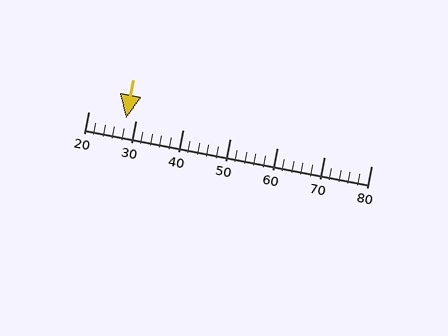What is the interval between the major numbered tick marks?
The major tick marks are spaced 10 units apart.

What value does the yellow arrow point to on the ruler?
The yellow arrow points to approximately 28.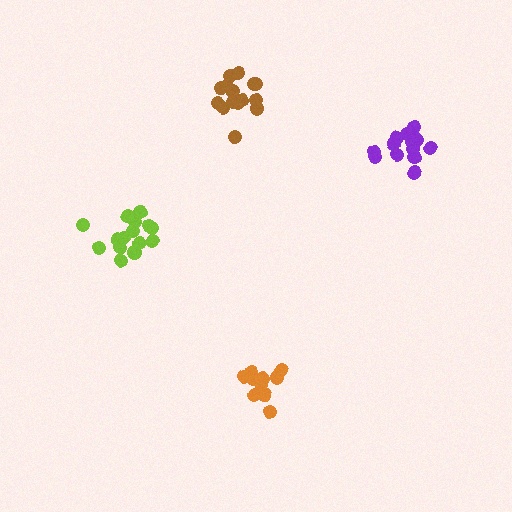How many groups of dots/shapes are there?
There are 4 groups.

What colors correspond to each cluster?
The clusters are colored: lime, orange, brown, purple.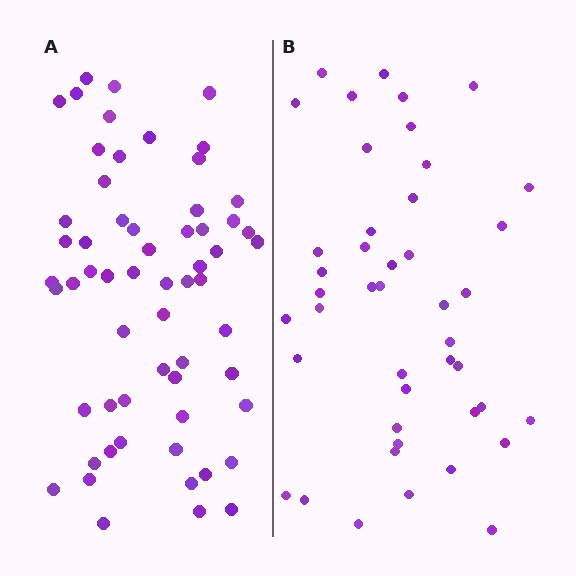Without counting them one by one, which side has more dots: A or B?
Region A (the left region) has more dots.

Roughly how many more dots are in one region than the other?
Region A has approximately 15 more dots than region B.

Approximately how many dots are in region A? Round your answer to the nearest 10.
About 60 dots.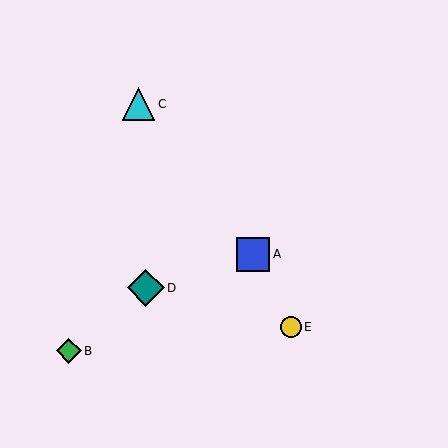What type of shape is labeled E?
Shape E is a yellow circle.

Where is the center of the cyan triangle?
The center of the cyan triangle is at (139, 104).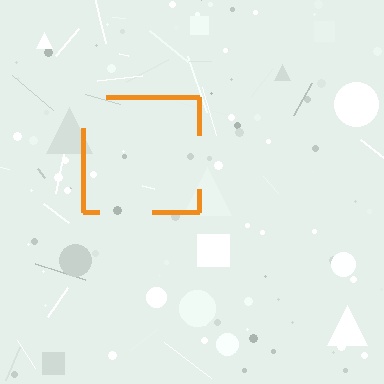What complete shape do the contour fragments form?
The contour fragments form a square.